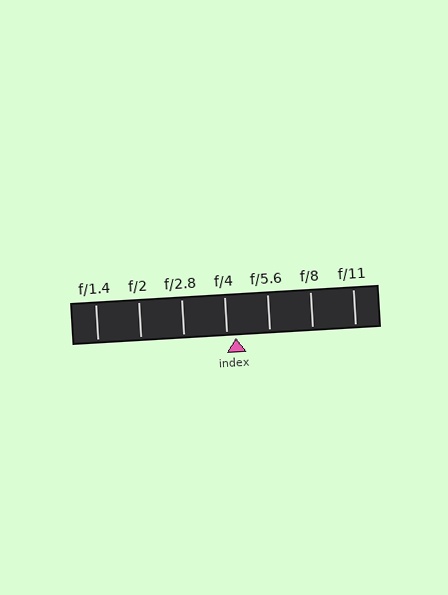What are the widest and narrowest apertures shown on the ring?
The widest aperture shown is f/1.4 and the narrowest is f/11.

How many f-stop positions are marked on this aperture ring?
There are 7 f-stop positions marked.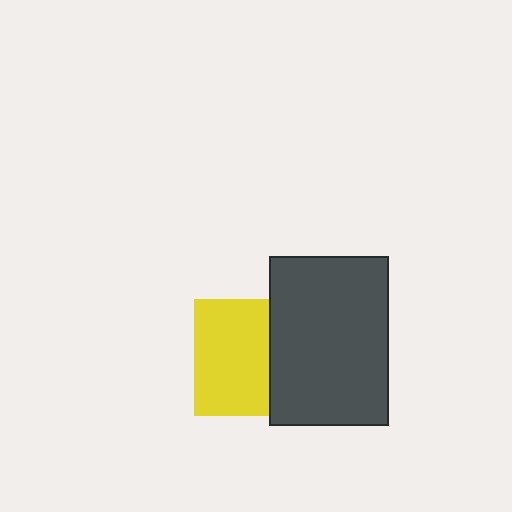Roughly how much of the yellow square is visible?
About half of it is visible (roughly 64%).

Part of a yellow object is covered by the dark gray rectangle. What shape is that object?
It is a square.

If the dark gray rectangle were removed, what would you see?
You would see the complete yellow square.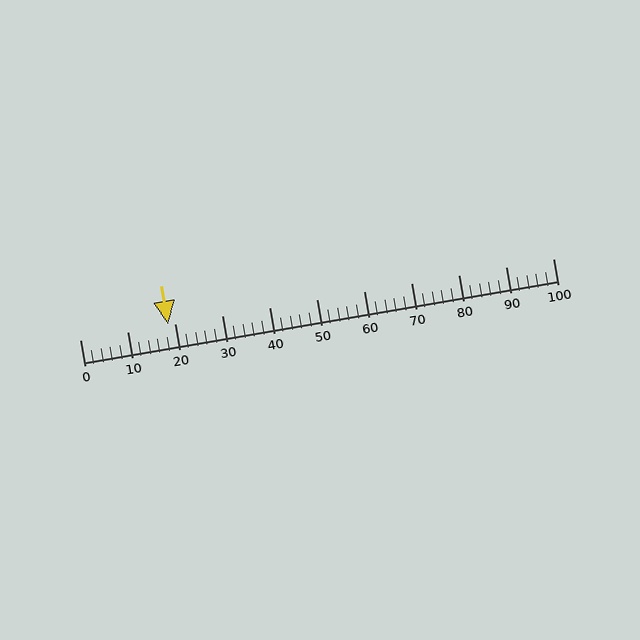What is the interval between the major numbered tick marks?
The major tick marks are spaced 10 units apart.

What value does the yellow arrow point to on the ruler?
The yellow arrow points to approximately 19.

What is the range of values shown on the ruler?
The ruler shows values from 0 to 100.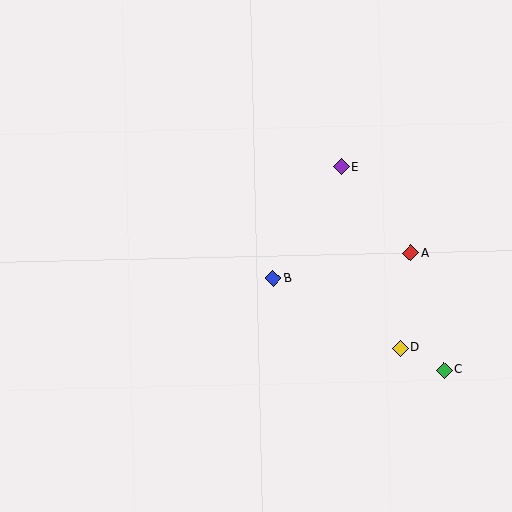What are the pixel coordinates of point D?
Point D is at (401, 348).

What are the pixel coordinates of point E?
Point E is at (341, 167).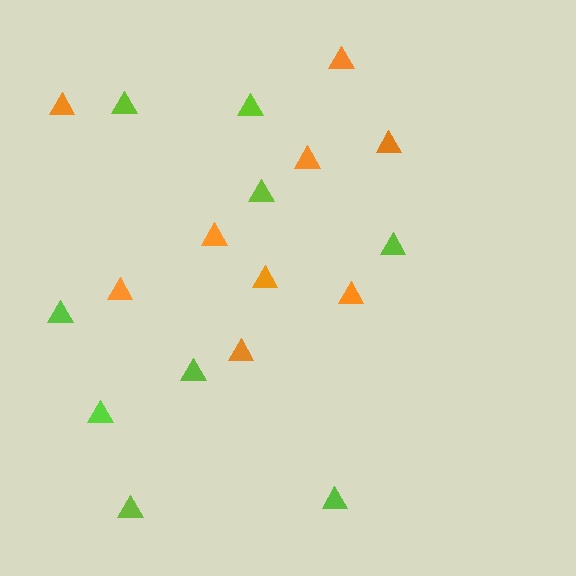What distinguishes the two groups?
There are 2 groups: one group of lime triangles (9) and one group of orange triangles (9).